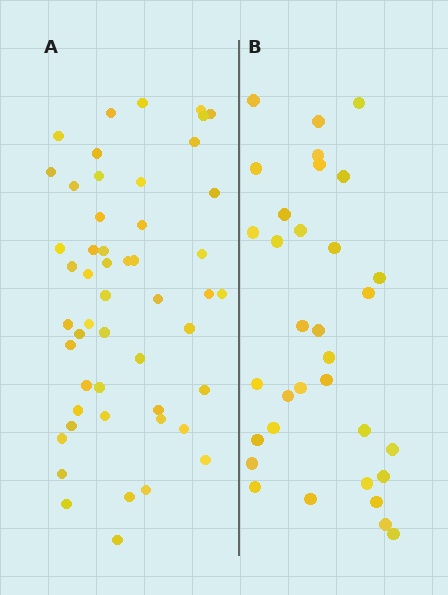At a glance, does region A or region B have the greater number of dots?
Region A (the left region) has more dots.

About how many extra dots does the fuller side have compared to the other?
Region A has approximately 20 more dots than region B.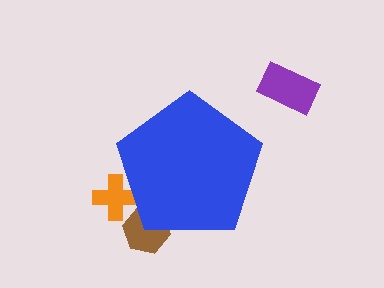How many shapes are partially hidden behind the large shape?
2 shapes are partially hidden.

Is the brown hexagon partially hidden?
Yes, the brown hexagon is partially hidden behind the blue pentagon.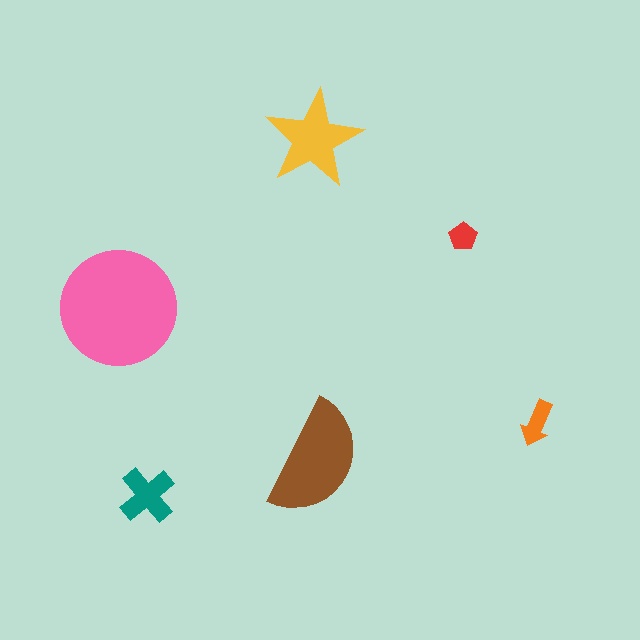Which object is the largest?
The pink circle.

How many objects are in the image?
There are 6 objects in the image.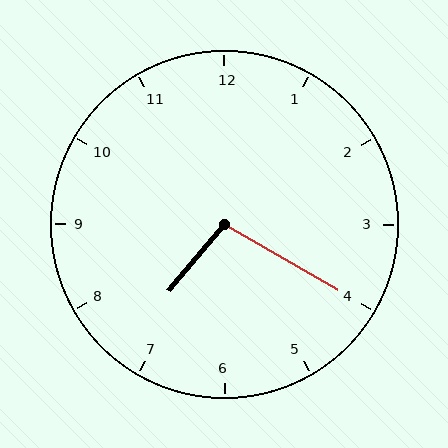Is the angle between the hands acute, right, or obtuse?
It is obtuse.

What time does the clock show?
7:20.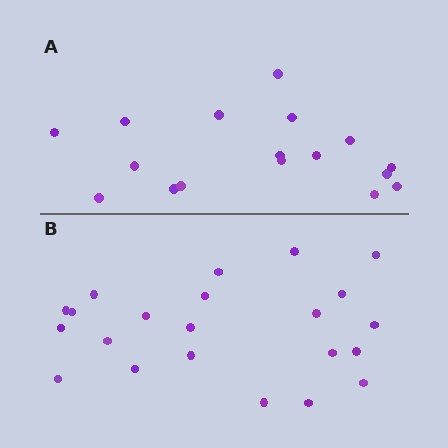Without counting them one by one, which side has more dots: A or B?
Region B (the bottom region) has more dots.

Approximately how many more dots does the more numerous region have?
Region B has about 5 more dots than region A.